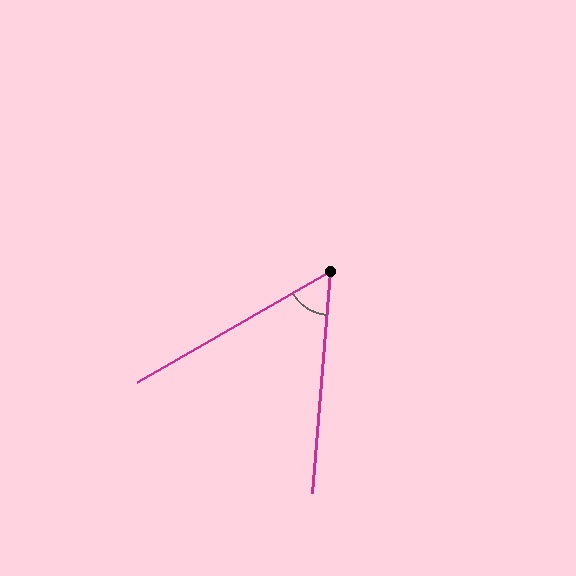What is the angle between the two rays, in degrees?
Approximately 55 degrees.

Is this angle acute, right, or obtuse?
It is acute.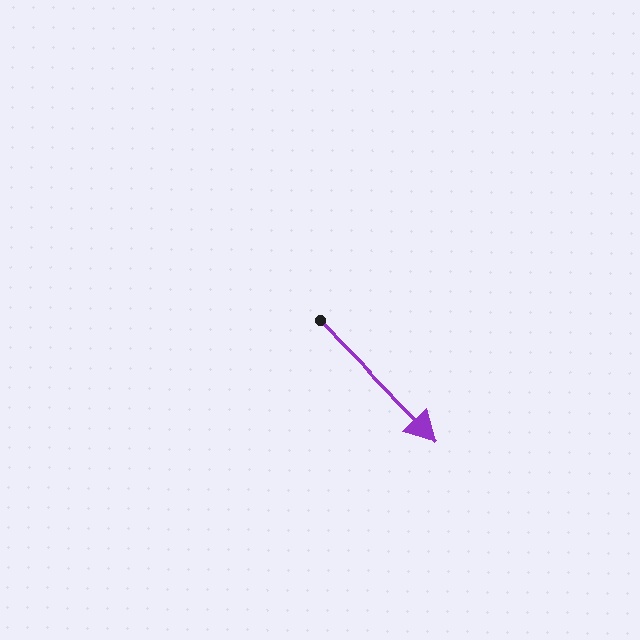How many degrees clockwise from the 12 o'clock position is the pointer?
Approximately 136 degrees.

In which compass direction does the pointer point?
Southeast.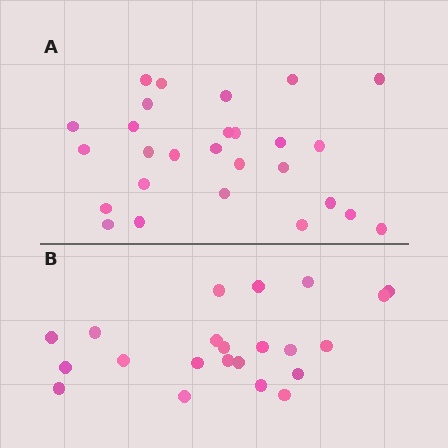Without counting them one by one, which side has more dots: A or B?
Region A (the top region) has more dots.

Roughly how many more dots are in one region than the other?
Region A has about 5 more dots than region B.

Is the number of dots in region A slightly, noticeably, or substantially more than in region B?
Region A has only slightly more — the two regions are fairly close. The ratio is roughly 1.2 to 1.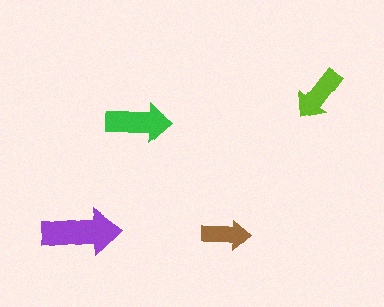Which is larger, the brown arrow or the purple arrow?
The purple one.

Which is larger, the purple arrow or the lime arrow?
The purple one.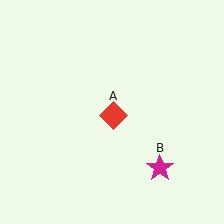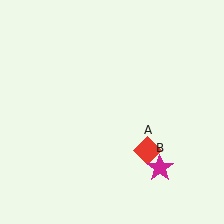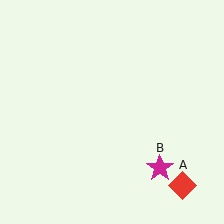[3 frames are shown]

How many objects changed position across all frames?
1 object changed position: red diamond (object A).